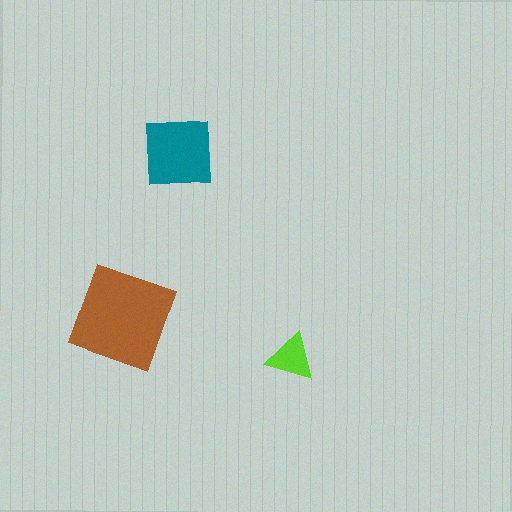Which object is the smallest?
The lime triangle.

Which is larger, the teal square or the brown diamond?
The brown diamond.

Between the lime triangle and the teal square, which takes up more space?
The teal square.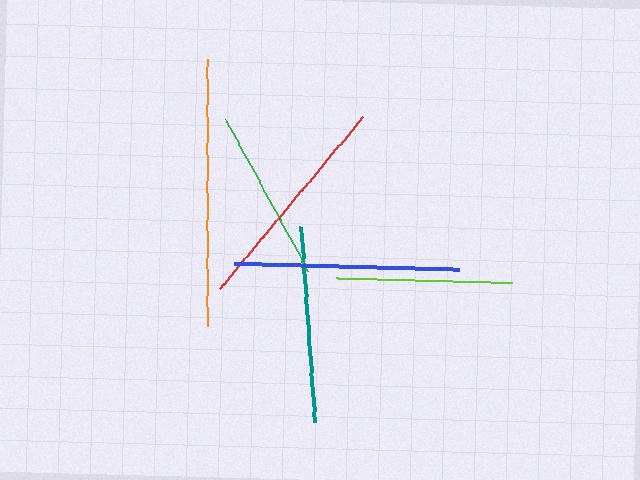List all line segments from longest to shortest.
From longest to shortest: orange, blue, red, teal, lime, green.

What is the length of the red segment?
The red segment is approximately 224 pixels long.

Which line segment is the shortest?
The green line is the shortest at approximately 172 pixels.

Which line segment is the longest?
The orange line is the longest at approximately 267 pixels.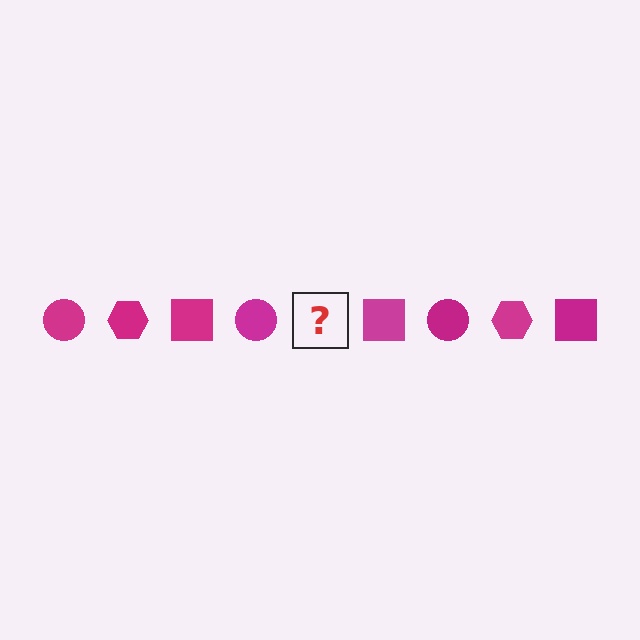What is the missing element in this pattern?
The missing element is a magenta hexagon.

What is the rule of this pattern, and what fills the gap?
The rule is that the pattern cycles through circle, hexagon, square shapes in magenta. The gap should be filled with a magenta hexagon.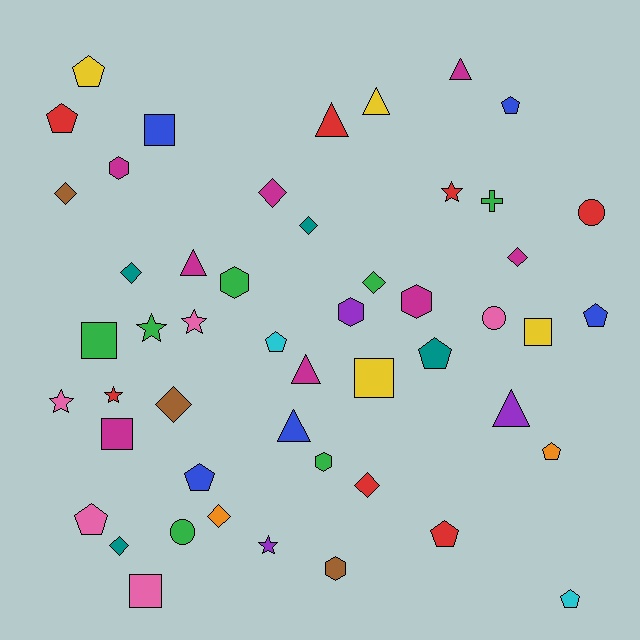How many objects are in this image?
There are 50 objects.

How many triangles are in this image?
There are 7 triangles.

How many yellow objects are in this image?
There are 4 yellow objects.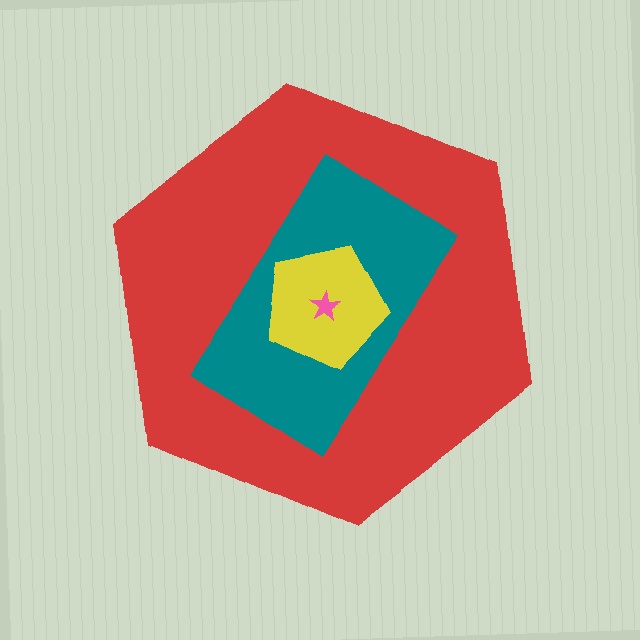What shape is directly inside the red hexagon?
The teal rectangle.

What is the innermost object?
The pink star.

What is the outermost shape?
The red hexagon.